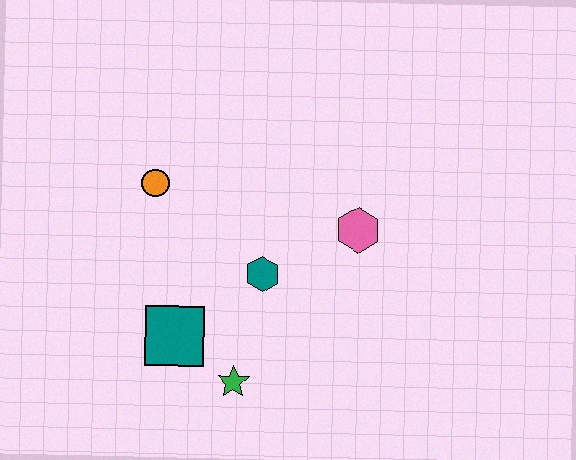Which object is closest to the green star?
The teal square is closest to the green star.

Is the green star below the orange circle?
Yes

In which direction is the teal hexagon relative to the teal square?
The teal hexagon is to the right of the teal square.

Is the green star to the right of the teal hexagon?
No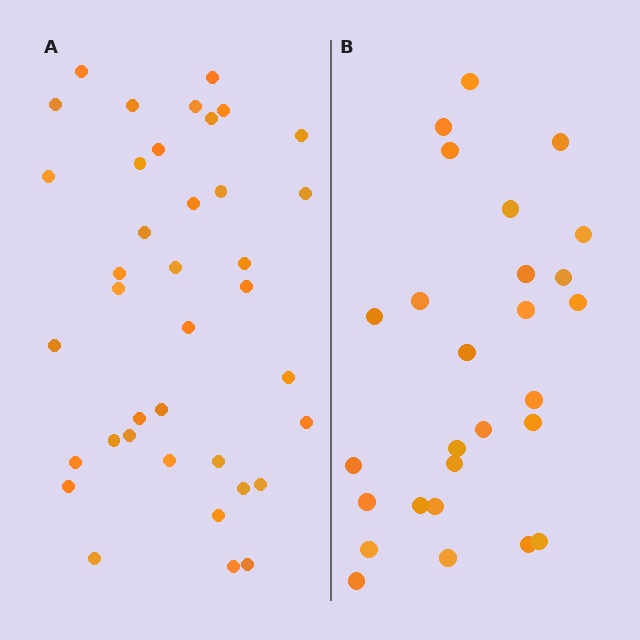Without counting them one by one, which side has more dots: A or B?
Region A (the left region) has more dots.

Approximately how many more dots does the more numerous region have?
Region A has roughly 12 or so more dots than region B.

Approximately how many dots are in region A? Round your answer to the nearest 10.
About 40 dots. (The exact count is 38, which rounds to 40.)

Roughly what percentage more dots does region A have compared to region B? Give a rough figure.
About 40% more.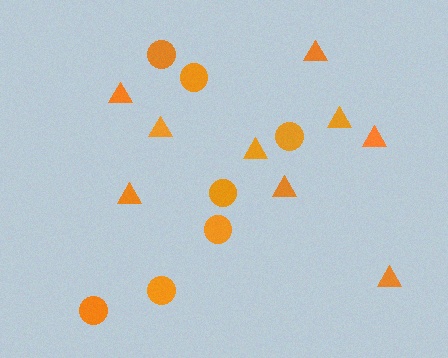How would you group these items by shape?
There are 2 groups: one group of triangles (9) and one group of circles (7).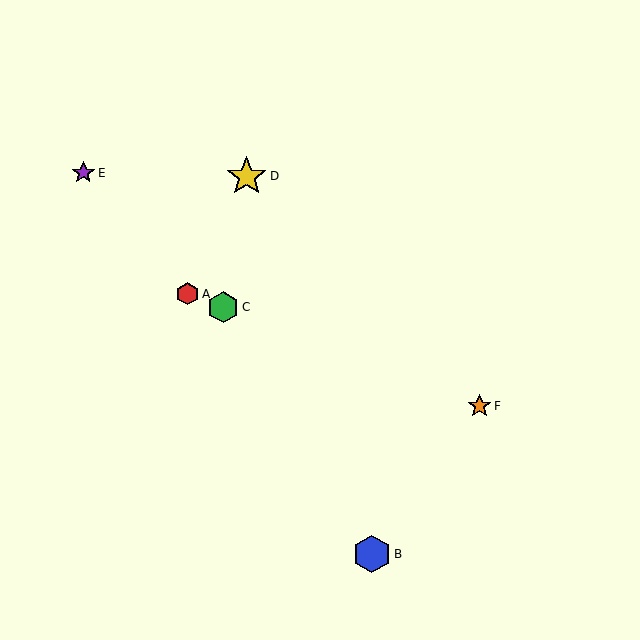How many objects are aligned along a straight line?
3 objects (A, C, F) are aligned along a straight line.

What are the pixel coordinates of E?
Object E is at (83, 173).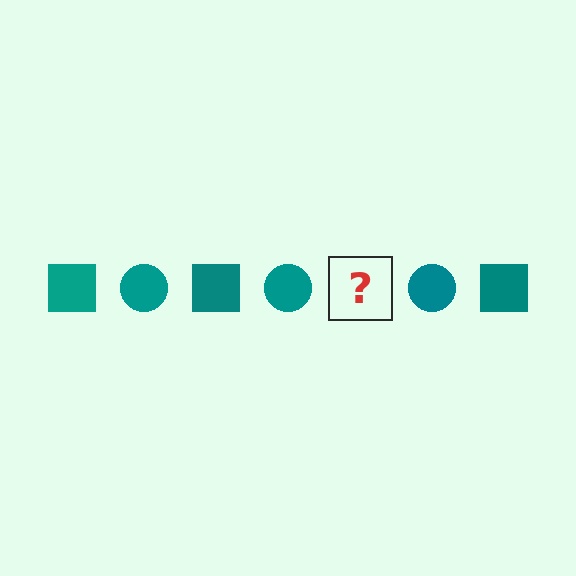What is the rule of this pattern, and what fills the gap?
The rule is that the pattern cycles through square, circle shapes in teal. The gap should be filled with a teal square.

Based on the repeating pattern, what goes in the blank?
The blank should be a teal square.